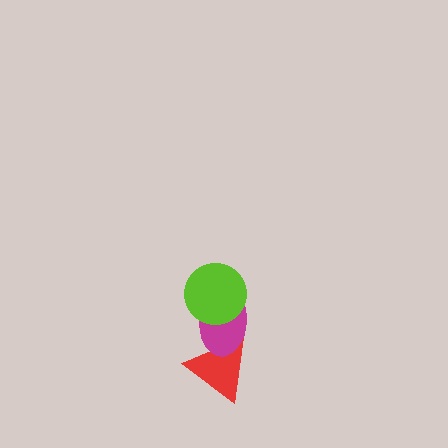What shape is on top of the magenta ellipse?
The lime circle is on top of the magenta ellipse.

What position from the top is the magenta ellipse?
The magenta ellipse is 2nd from the top.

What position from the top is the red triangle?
The red triangle is 3rd from the top.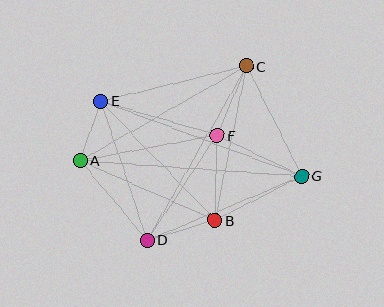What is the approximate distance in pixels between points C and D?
The distance between C and D is approximately 200 pixels.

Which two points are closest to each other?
Points A and E are closest to each other.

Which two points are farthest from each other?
Points A and G are farthest from each other.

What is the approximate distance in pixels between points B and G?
The distance between B and G is approximately 97 pixels.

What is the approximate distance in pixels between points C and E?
The distance between C and E is approximately 150 pixels.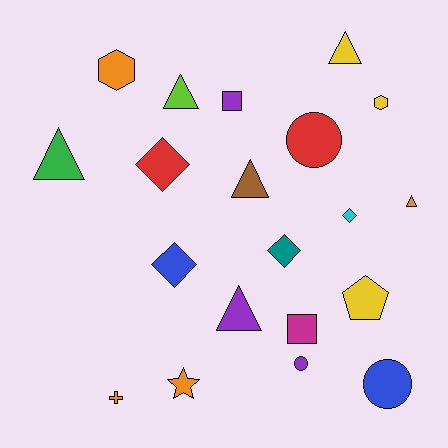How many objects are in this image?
There are 20 objects.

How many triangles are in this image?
There are 6 triangles.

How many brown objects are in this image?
There is 1 brown object.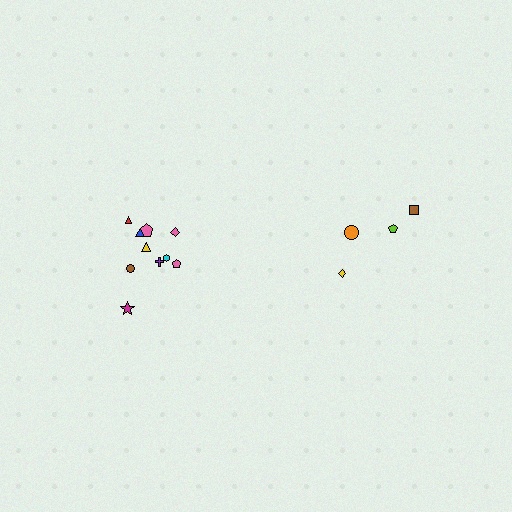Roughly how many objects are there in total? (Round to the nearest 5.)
Roughly 15 objects in total.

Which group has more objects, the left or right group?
The left group.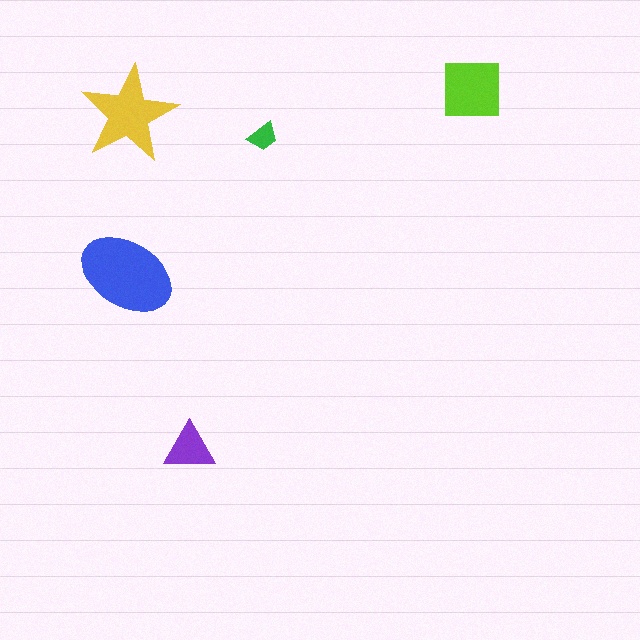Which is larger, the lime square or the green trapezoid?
The lime square.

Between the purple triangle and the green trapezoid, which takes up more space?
The purple triangle.